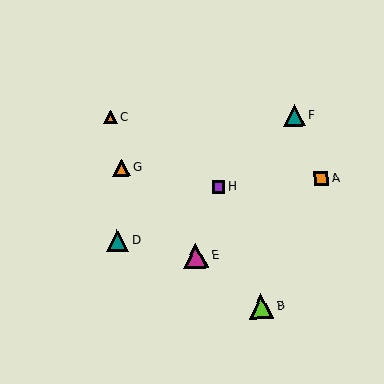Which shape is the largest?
The magenta triangle (labeled E) is the largest.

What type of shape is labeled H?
Shape H is a purple square.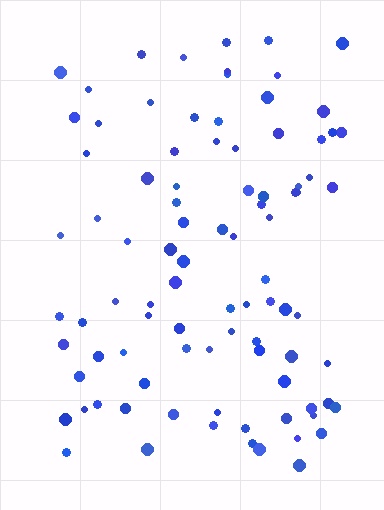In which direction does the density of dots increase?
From left to right, with the right side densest.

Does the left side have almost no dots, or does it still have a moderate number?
Still a moderate number, just noticeably fewer than the right.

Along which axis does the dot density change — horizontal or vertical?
Horizontal.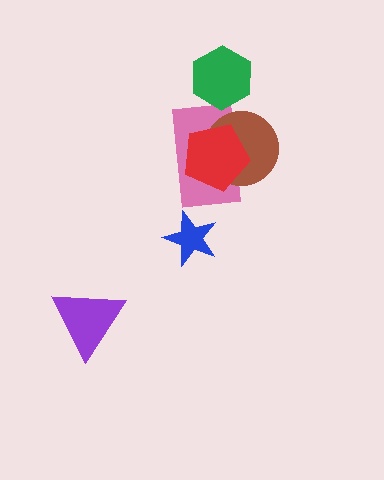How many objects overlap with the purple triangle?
0 objects overlap with the purple triangle.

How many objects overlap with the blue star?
0 objects overlap with the blue star.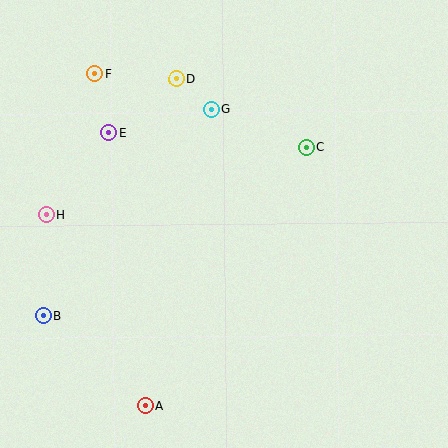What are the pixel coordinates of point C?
Point C is at (306, 147).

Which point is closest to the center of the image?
Point C at (306, 147) is closest to the center.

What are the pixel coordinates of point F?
Point F is at (94, 74).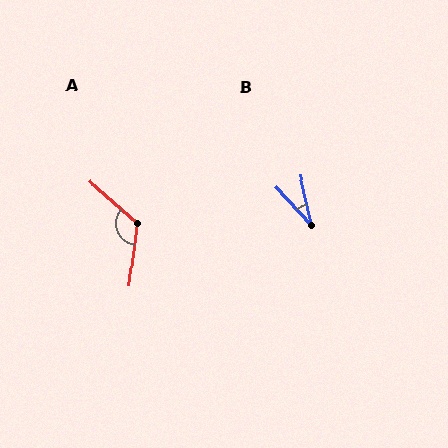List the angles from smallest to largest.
B (30°), A (124°).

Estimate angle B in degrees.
Approximately 30 degrees.